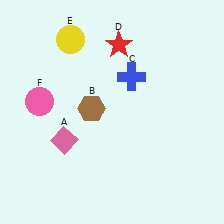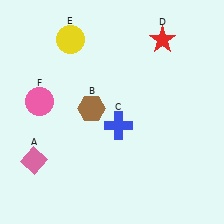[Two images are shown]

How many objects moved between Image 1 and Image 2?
3 objects moved between the two images.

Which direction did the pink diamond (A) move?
The pink diamond (A) moved left.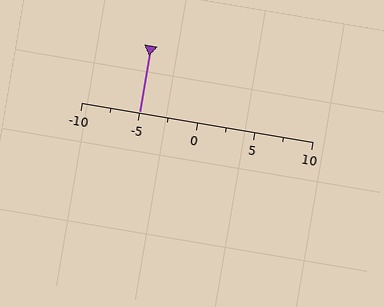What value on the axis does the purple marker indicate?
The marker indicates approximately -5.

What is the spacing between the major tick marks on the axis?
The major ticks are spaced 5 apart.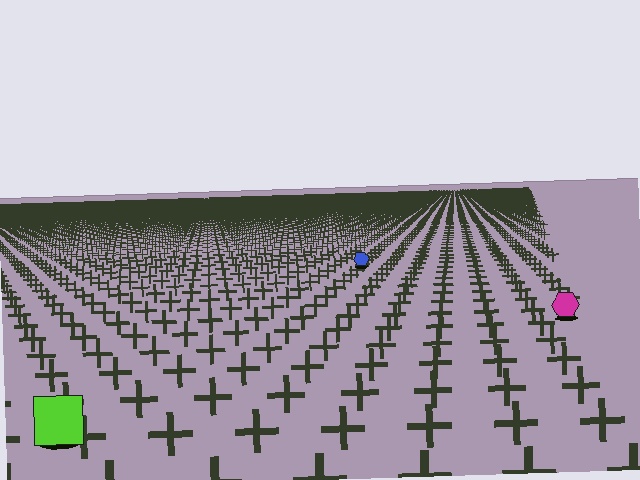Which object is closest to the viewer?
The lime square is closest. The texture marks near it are larger and more spread out.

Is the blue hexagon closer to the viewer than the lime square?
No. The lime square is closer — you can tell from the texture gradient: the ground texture is coarser near it.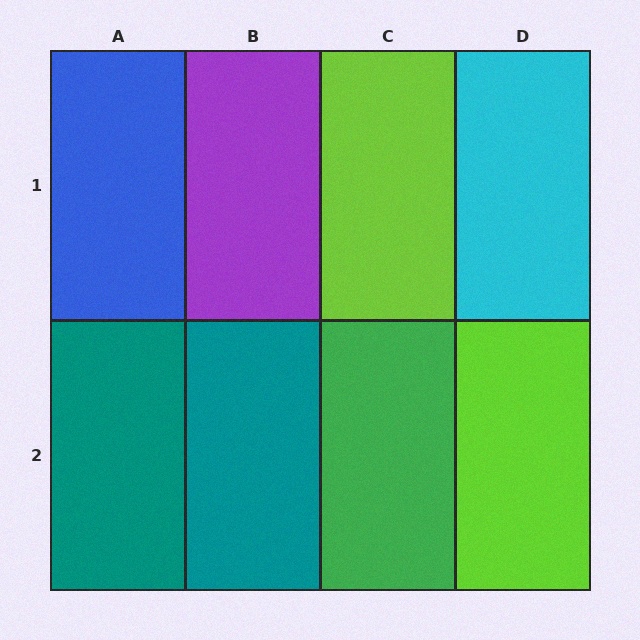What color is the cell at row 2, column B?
Teal.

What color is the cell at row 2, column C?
Green.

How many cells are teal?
2 cells are teal.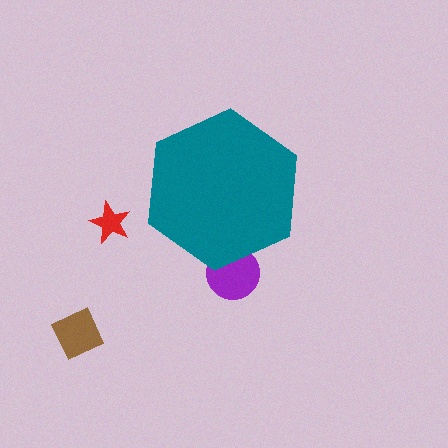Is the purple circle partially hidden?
Yes, the purple circle is partially hidden behind the teal hexagon.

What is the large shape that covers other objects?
A teal hexagon.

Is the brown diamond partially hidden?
No, the brown diamond is fully visible.